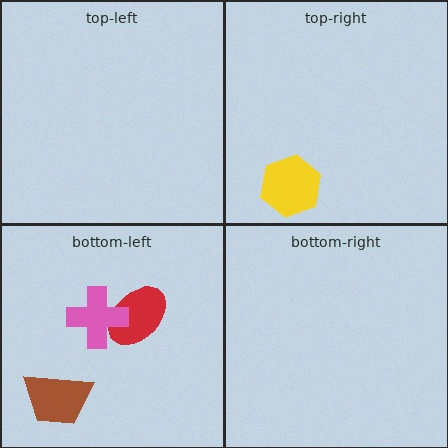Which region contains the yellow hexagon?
The top-right region.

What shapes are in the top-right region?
The yellow hexagon.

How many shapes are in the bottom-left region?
3.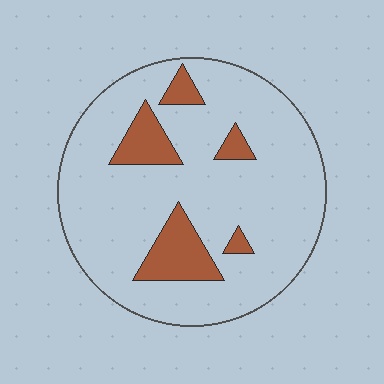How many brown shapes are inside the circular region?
5.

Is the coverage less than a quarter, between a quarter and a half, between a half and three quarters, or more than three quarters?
Less than a quarter.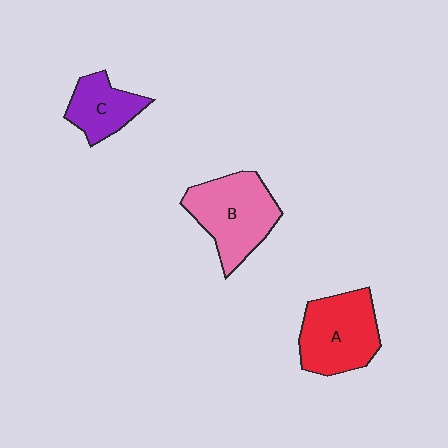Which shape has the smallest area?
Shape C (purple).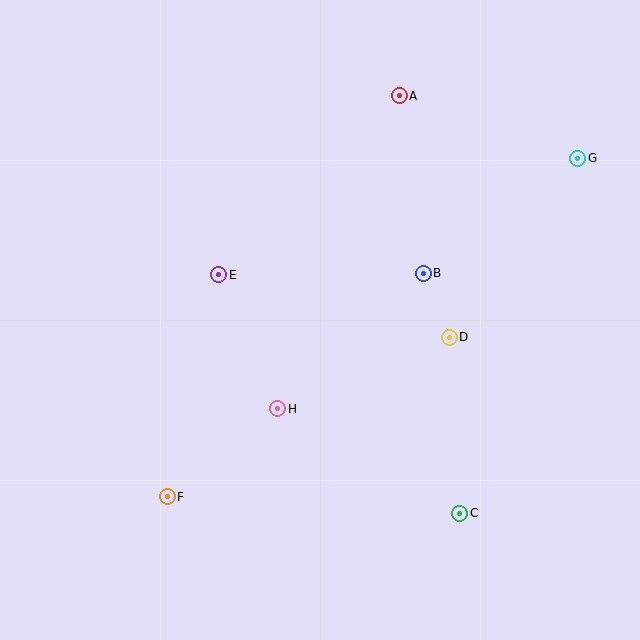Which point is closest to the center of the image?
Point H at (278, 409) is closest to the center.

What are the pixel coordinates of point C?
Point C is at (460, 513).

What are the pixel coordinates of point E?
Point E is at (218, 275).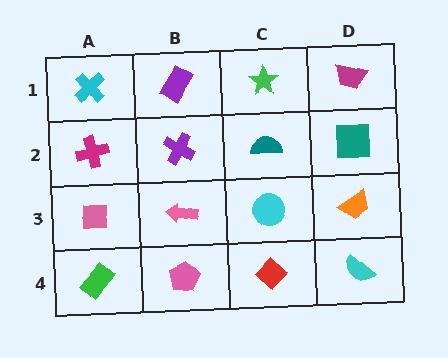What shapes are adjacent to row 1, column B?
A purple cross (row 2, column B), a cyan cross (row 1, column A), a green star (row 1, column C).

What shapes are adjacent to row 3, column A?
A magenta cross (row 2, column A), a green rectangle (row 4, column A), a pink arrow (row 3, column B).